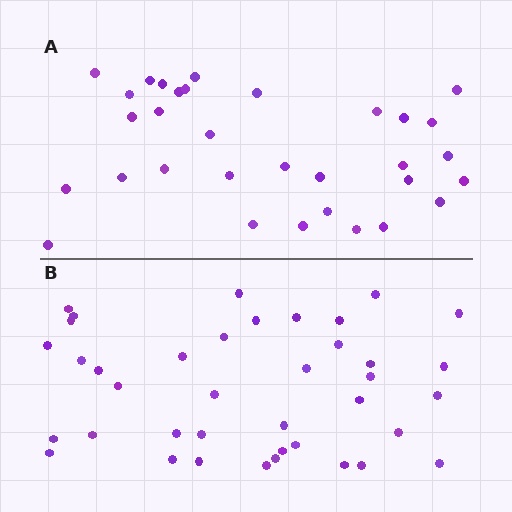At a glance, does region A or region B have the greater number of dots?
Region B (the bottom region) has more dots.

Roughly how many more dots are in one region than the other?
Region B has roughly 8 or so more dots than region A.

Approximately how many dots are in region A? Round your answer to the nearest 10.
About 30 dots. (The exact count is 32, which rounds to 30.)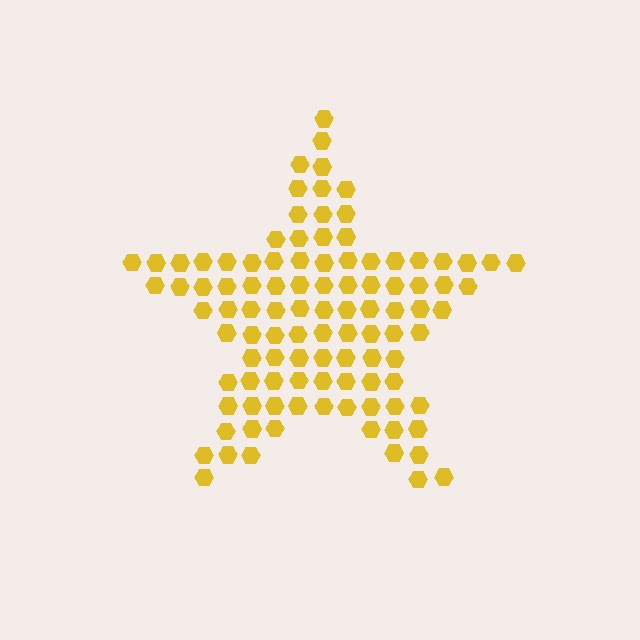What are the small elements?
The small elements are hexagons.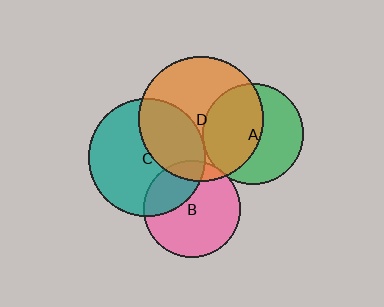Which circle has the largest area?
Circle D (orange).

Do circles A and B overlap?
Yes.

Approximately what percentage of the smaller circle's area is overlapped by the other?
Approximately 5%.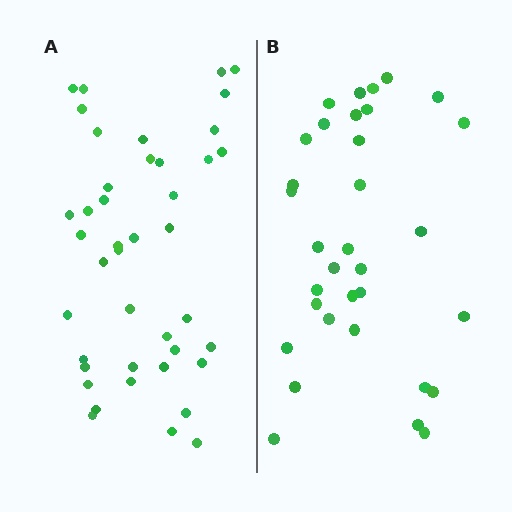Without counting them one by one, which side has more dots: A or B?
Region A (the left region) has more dots.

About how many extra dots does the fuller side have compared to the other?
Region A has roughly 8 or so more dots than region B.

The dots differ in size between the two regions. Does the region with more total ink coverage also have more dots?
No. Region B has more total ink coverage because its dots are larger, but region A actually contains more individual dots. Total area can be misleading — the number of items is what matters here.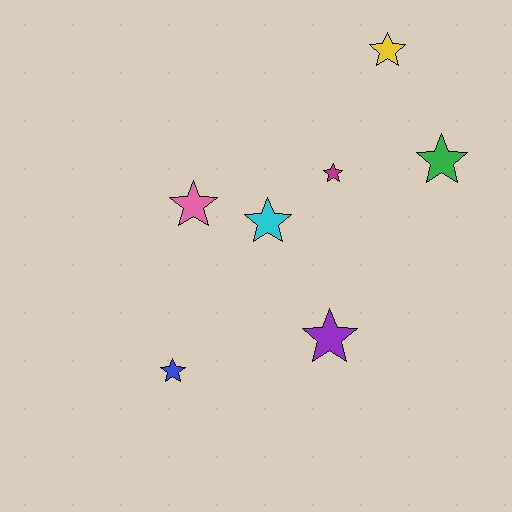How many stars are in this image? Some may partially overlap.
There are 7 stars.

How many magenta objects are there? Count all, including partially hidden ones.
There is 1 magenta object.